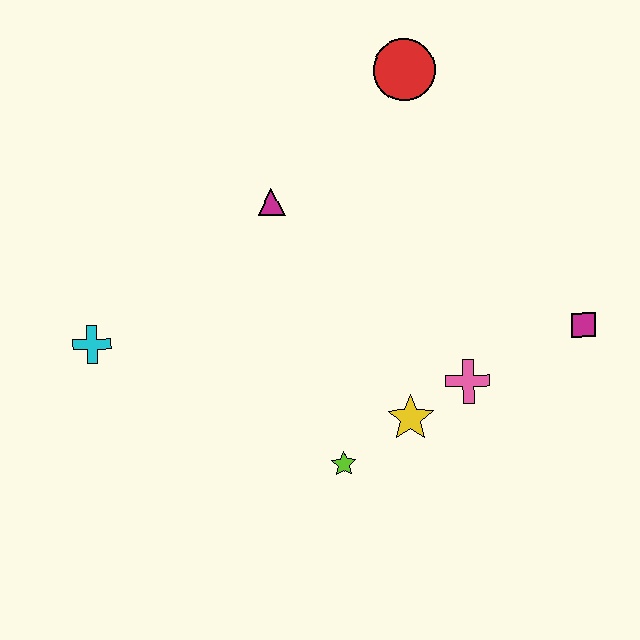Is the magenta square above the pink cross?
Yes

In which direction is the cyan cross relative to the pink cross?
The cyan cross is to the left of the pink cross.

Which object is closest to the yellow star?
The pink cross is closest to the yellow star.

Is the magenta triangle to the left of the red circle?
Yes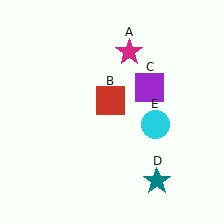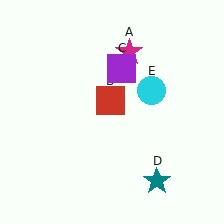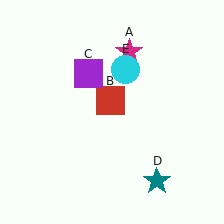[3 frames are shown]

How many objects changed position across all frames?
2 objects changed position: purple square (object C), cyan circle (object E).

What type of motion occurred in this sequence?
The purple square (object C), cyan circle (object E) rotated counterclockwise around the center of the scene.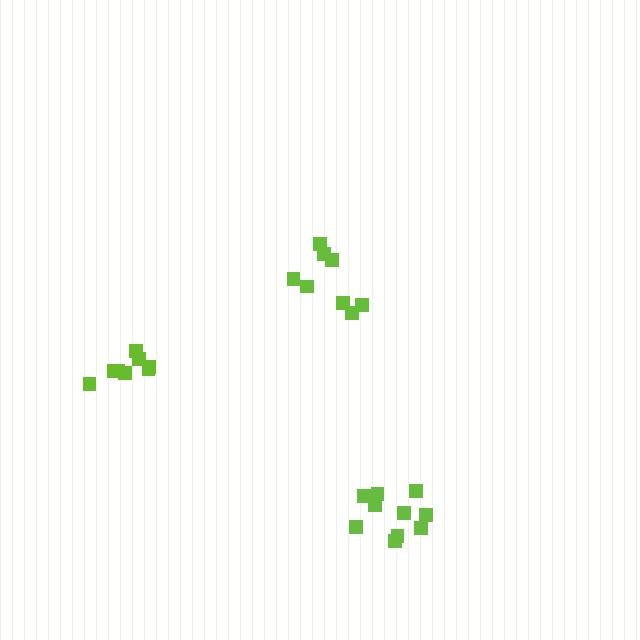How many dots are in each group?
Group 1: 8 dots, Group 2: 8 dots, Group 3: 10 dots (26 total).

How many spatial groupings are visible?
There are 3 spatial groupings.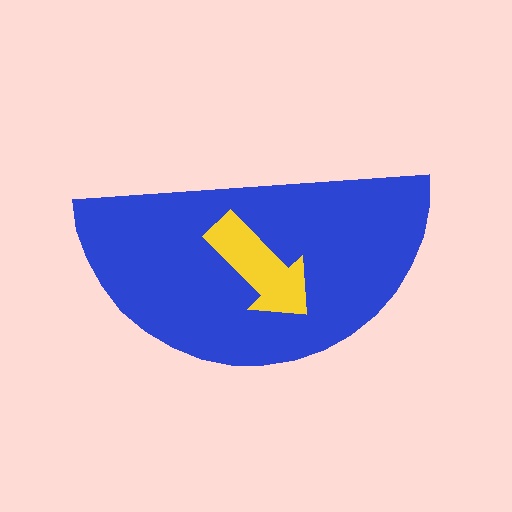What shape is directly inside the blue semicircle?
The yellow arrow.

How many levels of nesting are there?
2.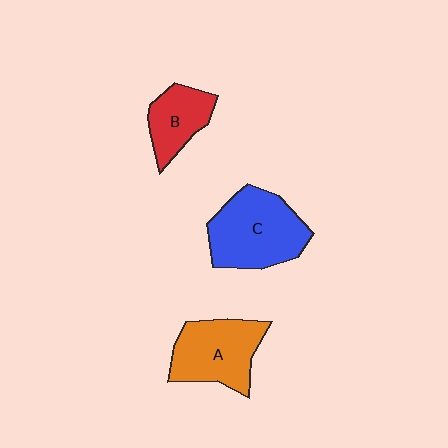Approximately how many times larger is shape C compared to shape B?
Approximately 1.8 times.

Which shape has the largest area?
Shape C (blue).